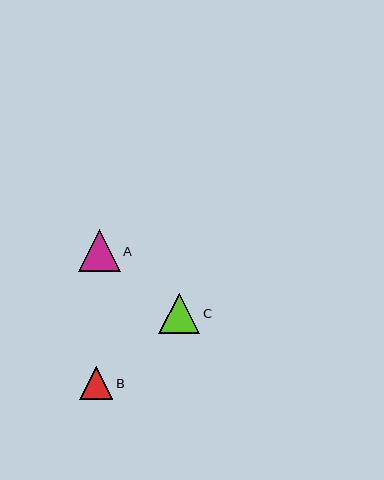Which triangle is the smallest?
Triangle B is the smallest with a size of approximately 33 pixels.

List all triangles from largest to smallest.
From largest to smallest: A, C, B.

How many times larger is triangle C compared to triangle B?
Triangle C is approximately 1.2 times the size of triangle B.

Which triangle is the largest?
Triangle A is the largest with a size of approximately 42 pixels.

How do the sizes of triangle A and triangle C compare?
Triangle A and triangle C are approximately the same size.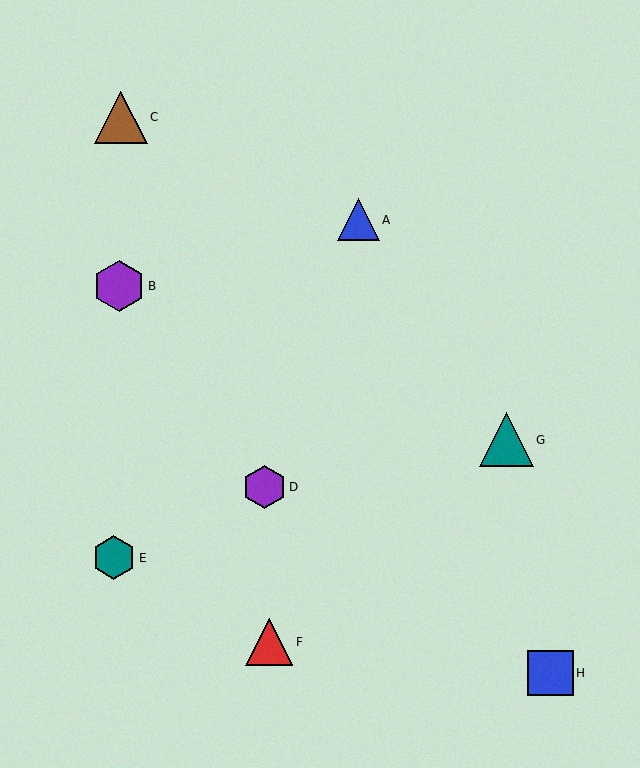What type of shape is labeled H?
Shape H is a blue square.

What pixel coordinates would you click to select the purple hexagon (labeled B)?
Click at (119, 286) to select the purple hexagon B.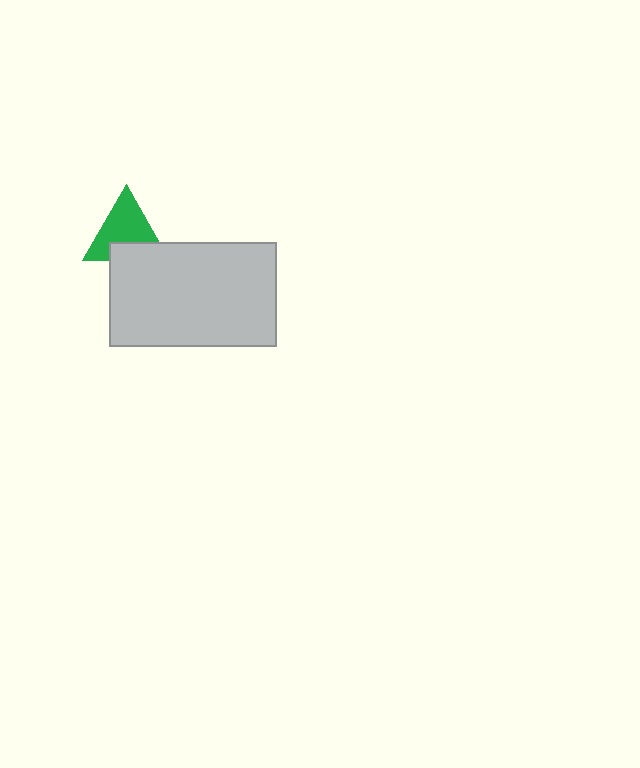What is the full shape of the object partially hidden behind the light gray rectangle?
The partially hidden object is a green triangle.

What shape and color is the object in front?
The object in front is a light gray rectangle.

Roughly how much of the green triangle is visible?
Most of it is visible (roughly 68%).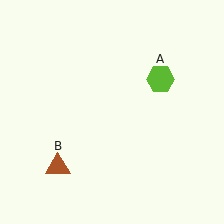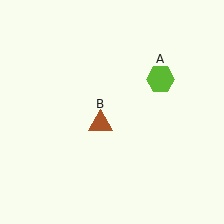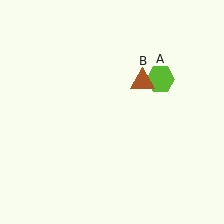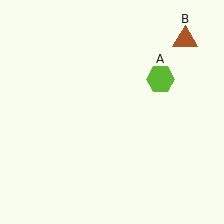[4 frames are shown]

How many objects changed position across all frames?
1 object changed position: brown triangle (object B).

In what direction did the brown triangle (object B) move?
The brown triangle (object B) moved up and to the right.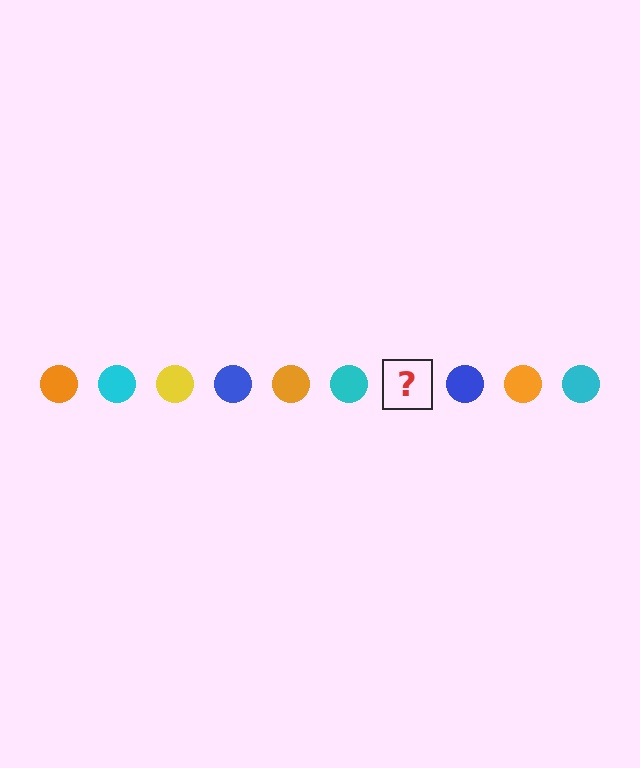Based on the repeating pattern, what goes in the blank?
The blank should be a yellow circle.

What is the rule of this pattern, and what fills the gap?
The rule is that the pattern cycles through orange, cyan, yellow, blue circles. The gap should be filled with a yellow circle.